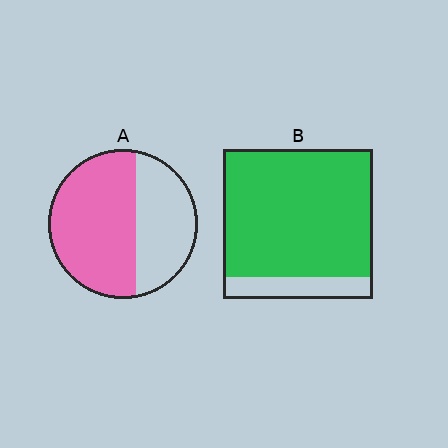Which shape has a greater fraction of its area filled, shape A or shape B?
Shape B.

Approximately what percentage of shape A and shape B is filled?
A is approximately 60% and B is approximately 85%.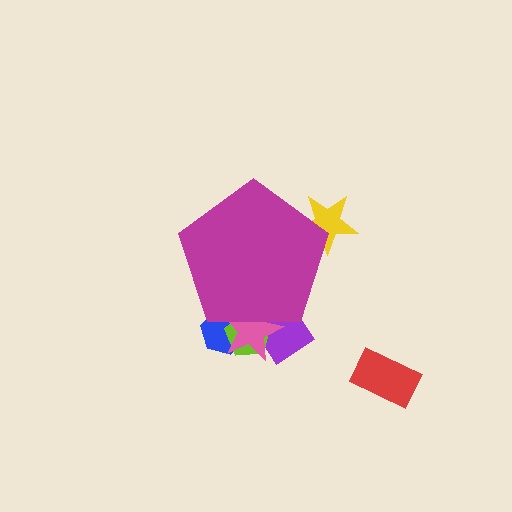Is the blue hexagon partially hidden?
Yes, the blue hexagon is partially hidden behind the magenta pentagon.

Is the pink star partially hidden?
Yes, the pink star is partially hidden behind the magenta pentagon.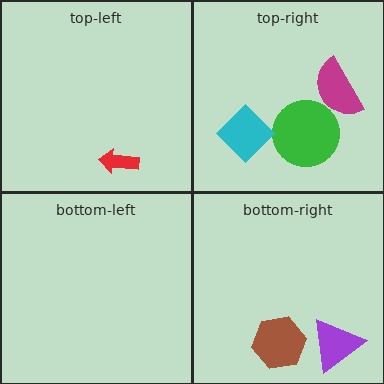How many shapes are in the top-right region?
3.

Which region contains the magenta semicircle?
The top-right region.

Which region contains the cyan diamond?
The top-right region.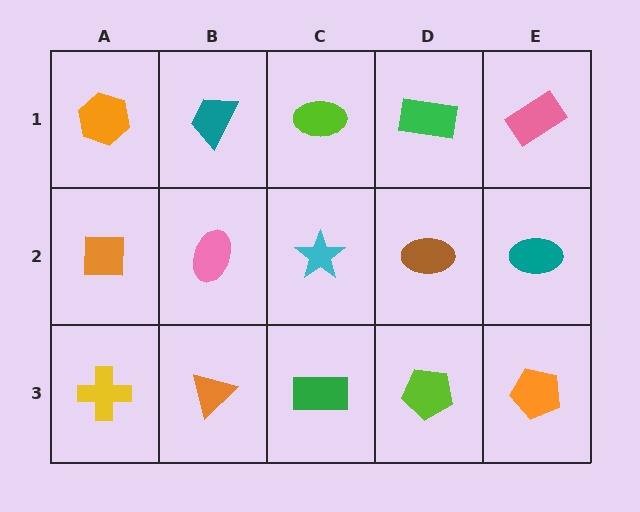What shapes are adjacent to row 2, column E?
A pink rectangle (row 1, column E), an orange pentagon (row 3, column E), a brown ellipse (row 2, column D).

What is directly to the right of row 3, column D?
An orange pentagon.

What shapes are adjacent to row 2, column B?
A teal trapezoid (row 1, column B), an orange triangle (row 3, column B), an orange square (row 2, column A), a cyan star (row 2, column C).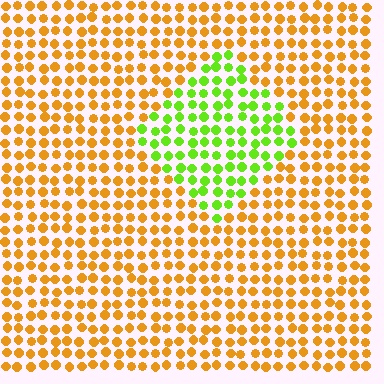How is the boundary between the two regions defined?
The boundary is defined purely by a slight shift in hue (about 62 degrees). Spacing, size, and orientation are identical on both sides.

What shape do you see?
I see a diamond.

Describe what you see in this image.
The image is filled with small orange elements in a uniform arrangement. A diamond-shaped region is visible where the elements are tinted to a slightly different hue, forming a subtle color boundary.